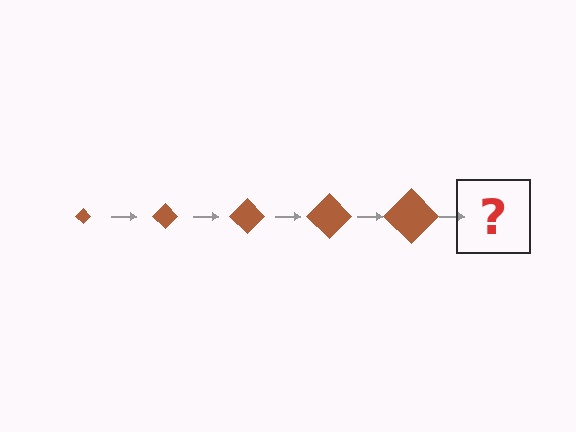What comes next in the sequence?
The next element should be a brown diamond, larger than the previous one.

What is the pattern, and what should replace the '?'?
The pattern is that the diamond gets progressively larger each step. The '?' should be a brown diamond, larger than the previous one.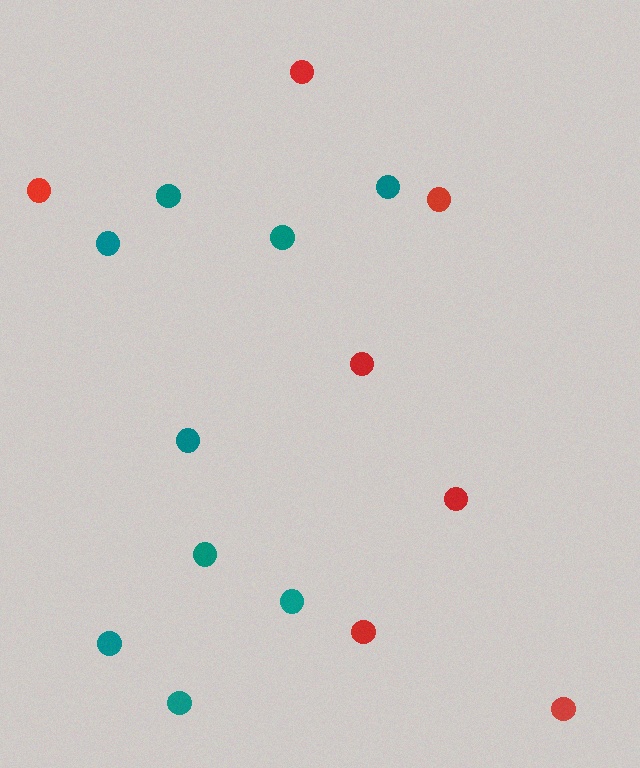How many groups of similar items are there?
There are 2 groups: one group of teal circles (9) and one group of red circles (7).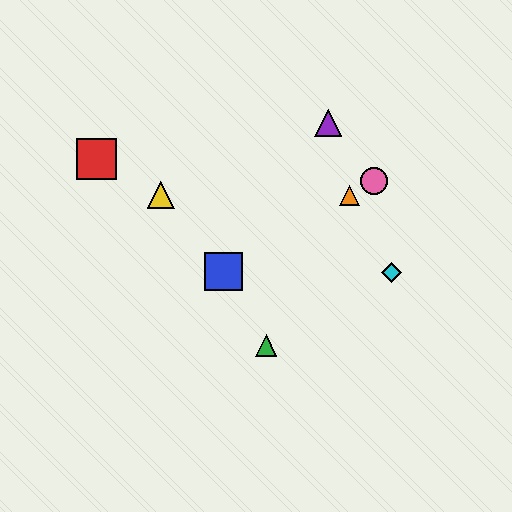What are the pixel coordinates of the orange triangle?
The orange triangle is at (350, 196).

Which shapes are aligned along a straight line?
The blue square, the orange triangle, the pink circle are aligned along a straight line.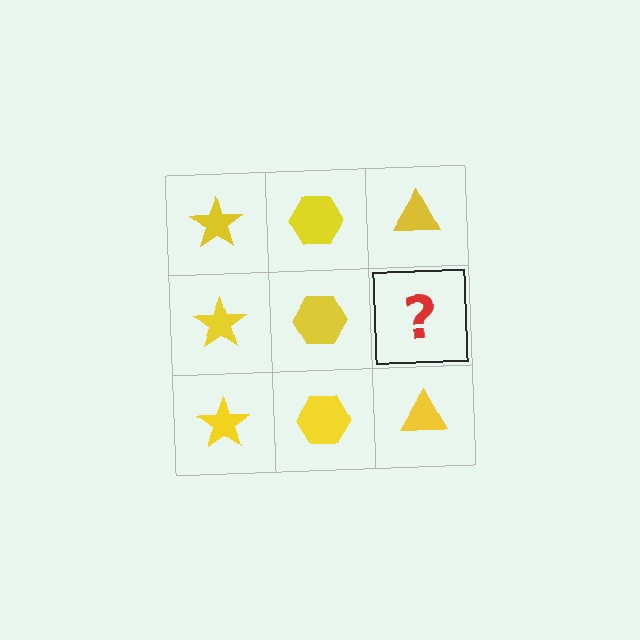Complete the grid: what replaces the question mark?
The question mark should be replaced with a yellow triangle.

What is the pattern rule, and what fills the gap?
The rule is that each column has a consistent shape. The gap should be filled with a yellow triangle.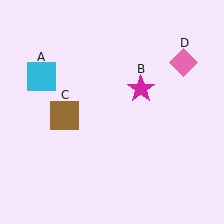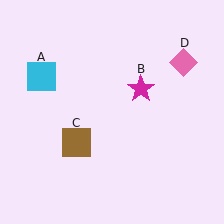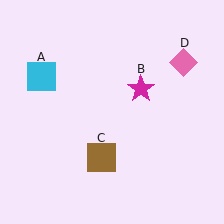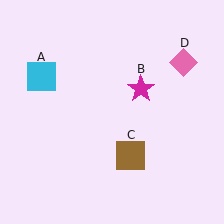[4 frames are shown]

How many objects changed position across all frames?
1 object changed position: brown square (object C).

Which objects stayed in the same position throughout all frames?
Cyan square (object A) and magenta star (object B) and pink diamond (object D) remained stationary.